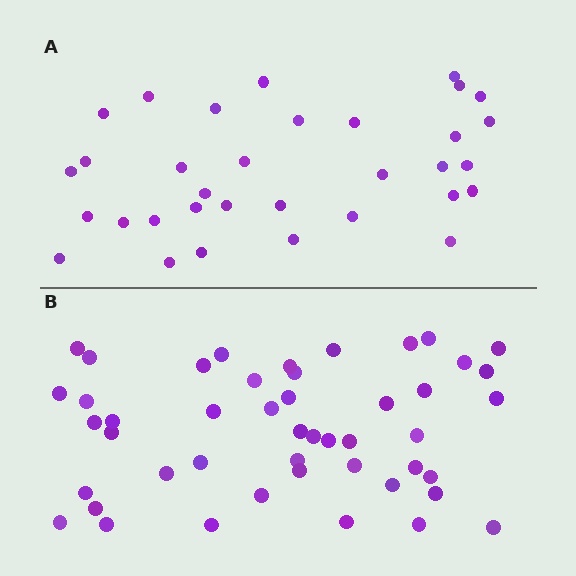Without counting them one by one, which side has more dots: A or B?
Region B (the bottom region) has more dots.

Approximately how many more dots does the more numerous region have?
Region B has approximately 15 more dots than region A.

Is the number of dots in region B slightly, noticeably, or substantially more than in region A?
Region B has noticeably more, but not dramatically so. The ratio is roughly 1.4 to 1.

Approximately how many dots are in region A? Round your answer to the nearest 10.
About 30 dots. (The exact count is 33, which rounds to 30.)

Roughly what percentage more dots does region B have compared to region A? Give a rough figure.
About 40% more.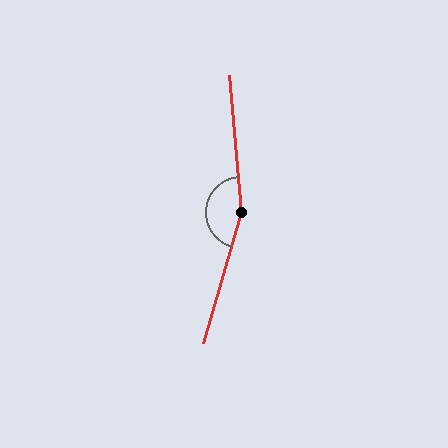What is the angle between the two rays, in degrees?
Approximately 159 degrees.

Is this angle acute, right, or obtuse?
It is obtuse.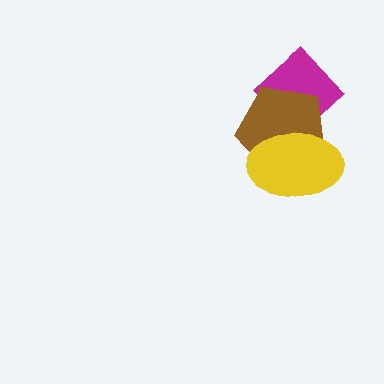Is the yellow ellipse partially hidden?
No, no other shape covers it.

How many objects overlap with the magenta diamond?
1 object overlaps with the magenta diamond.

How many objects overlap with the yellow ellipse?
1 object overlaps with the yellow ellipse.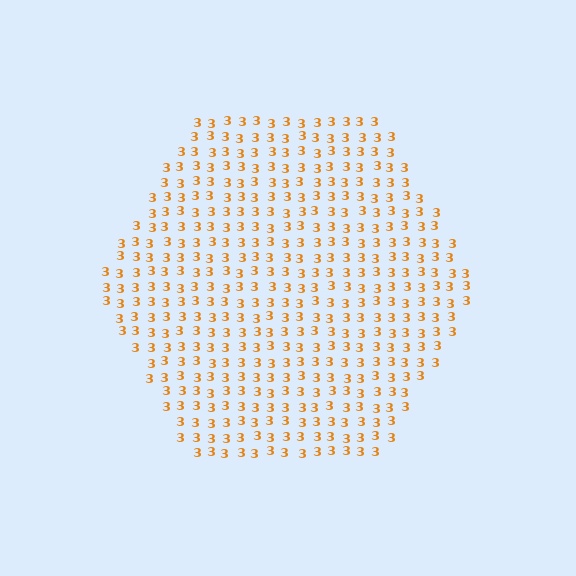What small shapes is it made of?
It is made of small digit 3's.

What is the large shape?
The large shape is a hexagon.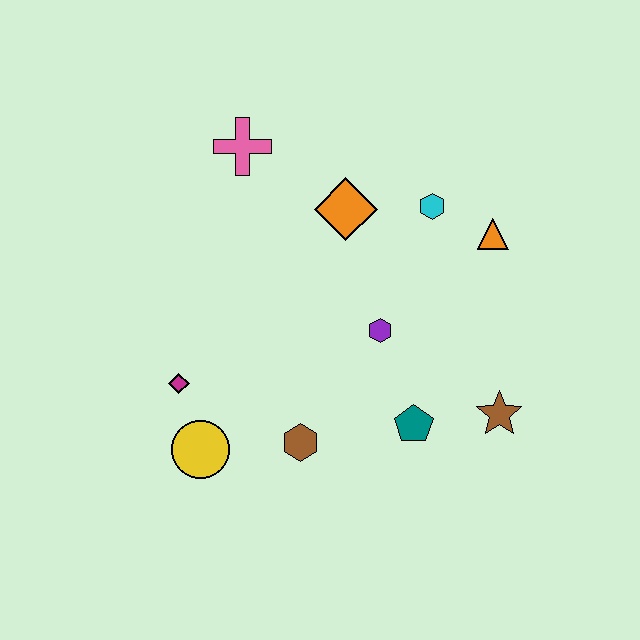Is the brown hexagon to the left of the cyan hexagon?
Yes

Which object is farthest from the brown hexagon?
The pink cross is farthest from the brown hexagon.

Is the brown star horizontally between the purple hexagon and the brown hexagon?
No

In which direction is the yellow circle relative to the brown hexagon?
The yellow circle is to the left of the brown hexagon.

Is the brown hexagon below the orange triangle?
Yes